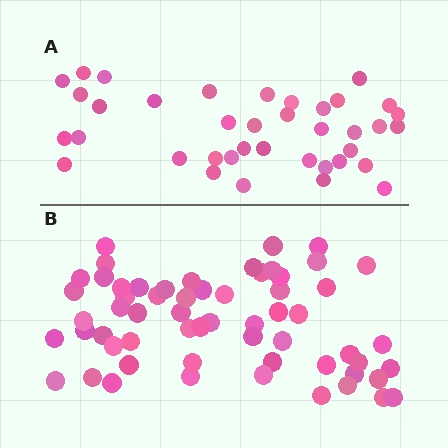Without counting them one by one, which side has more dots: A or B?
Region B (the bottom region) has more dots.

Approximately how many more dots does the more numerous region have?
Region B has approximately 20 more dots than region A.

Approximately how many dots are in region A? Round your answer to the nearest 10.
About 40 dots. (The exact count is 38, which rounds to 40.)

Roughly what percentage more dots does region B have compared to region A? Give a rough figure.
About 60% more.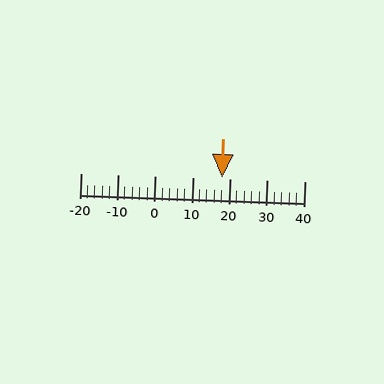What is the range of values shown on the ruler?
The ruler shows values from -20 to 40.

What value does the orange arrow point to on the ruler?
The orange arrow points to approximately 18.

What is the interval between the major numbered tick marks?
The major tick marks are spaced 10 units apart.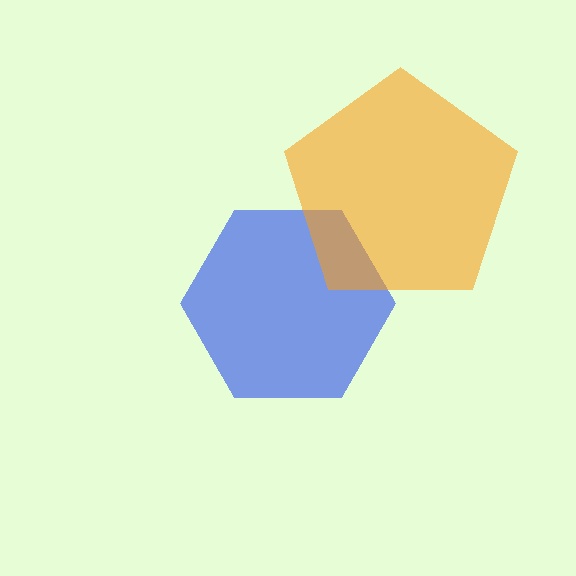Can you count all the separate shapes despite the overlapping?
Yes, there are 2 separate shapes.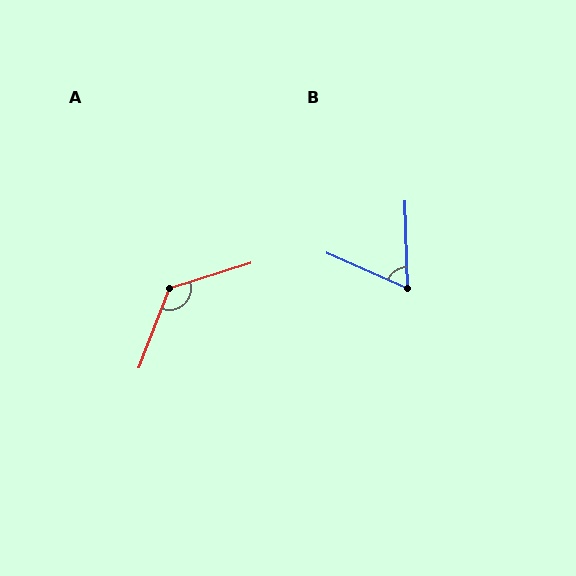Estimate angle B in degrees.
Approximately 64 degrees.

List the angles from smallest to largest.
B (64°), A (129°).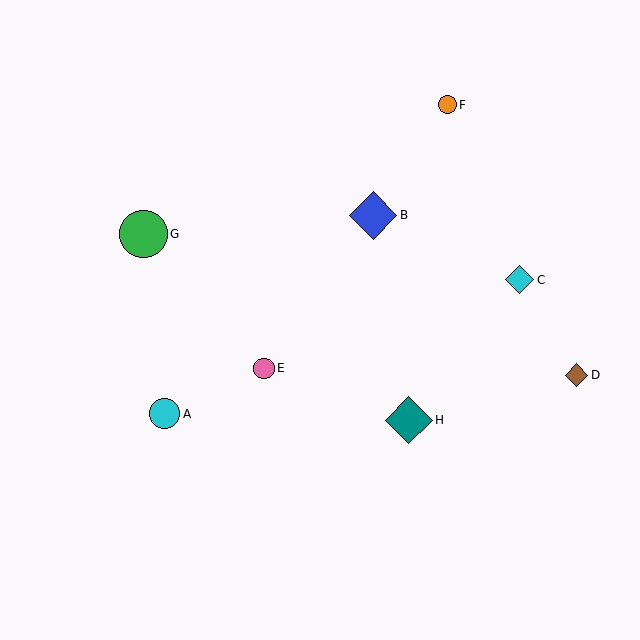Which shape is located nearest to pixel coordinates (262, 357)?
The pink circle (labeled E) at (264, 368) is nearest to that location.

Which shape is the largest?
The blue diamond (labeled B) is the largest.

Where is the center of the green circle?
The center of the green circle is at (143, 234).